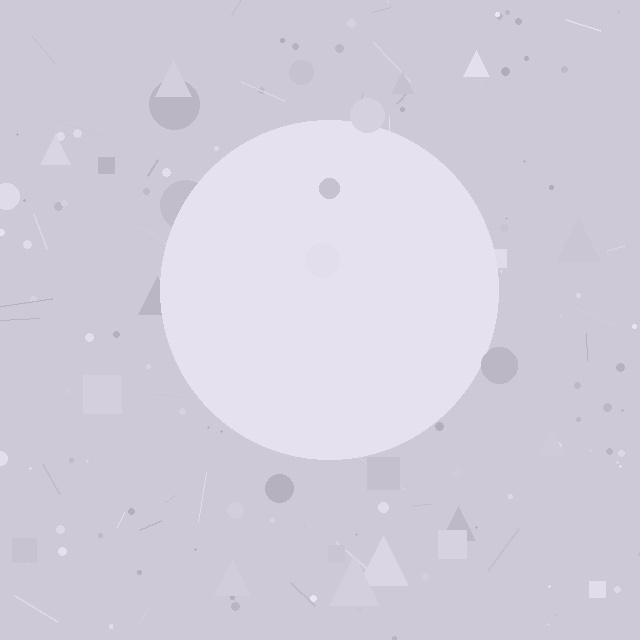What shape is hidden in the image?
A circle is hidden in the image.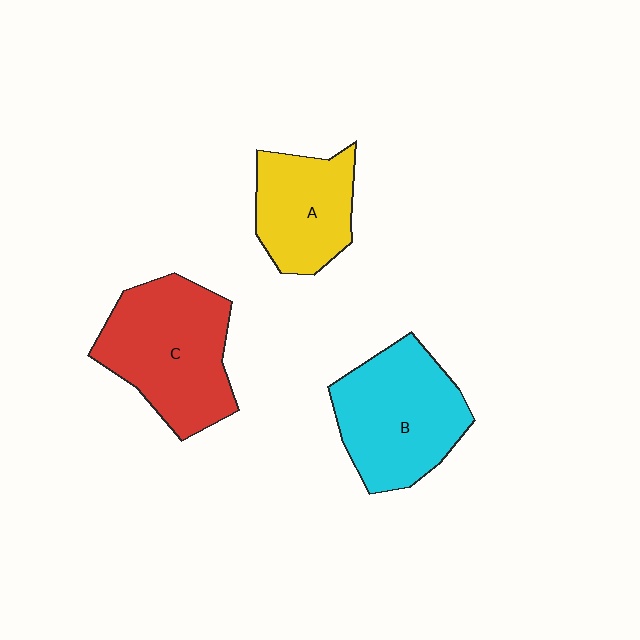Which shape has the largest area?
Shape C (red).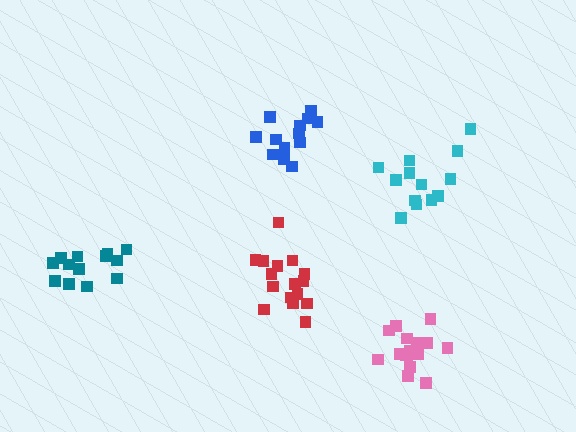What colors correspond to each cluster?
The clusters are colored: blue, red, cyan, pink, teal.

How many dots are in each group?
Group 1: 14 dots, Group 2: 16 dots, Group 3: 13 dots, Group 4: 18 dots, Group 5: 13 dots (74 total).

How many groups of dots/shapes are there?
There are 5 groups.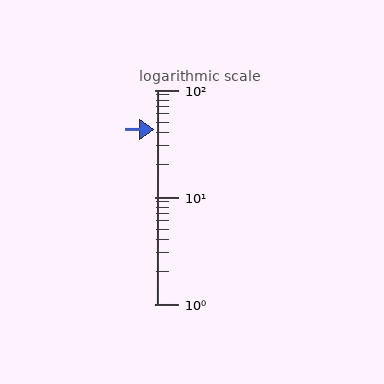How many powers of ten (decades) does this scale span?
The scale spans 2 decades, from 1 to 100.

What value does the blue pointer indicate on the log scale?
The pointer indicates approximately 43.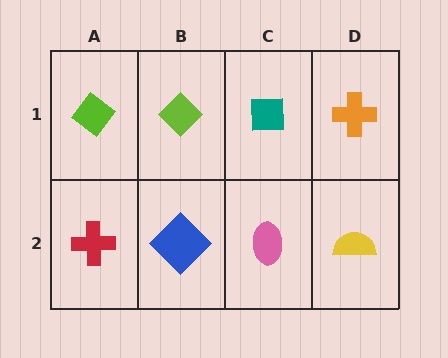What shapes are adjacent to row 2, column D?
An orange cross (row 1, column D), a pink ellipse (row 2, column C).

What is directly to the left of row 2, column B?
A red cross.